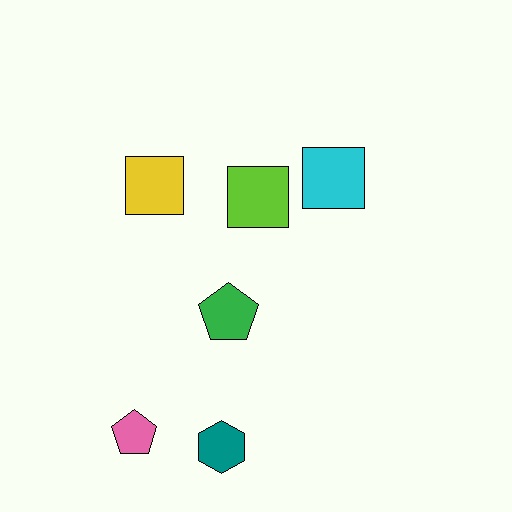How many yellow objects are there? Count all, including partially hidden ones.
There is 1 yellow object.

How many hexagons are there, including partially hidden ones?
There is 1 hexagon.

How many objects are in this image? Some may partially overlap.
There are 6 objects.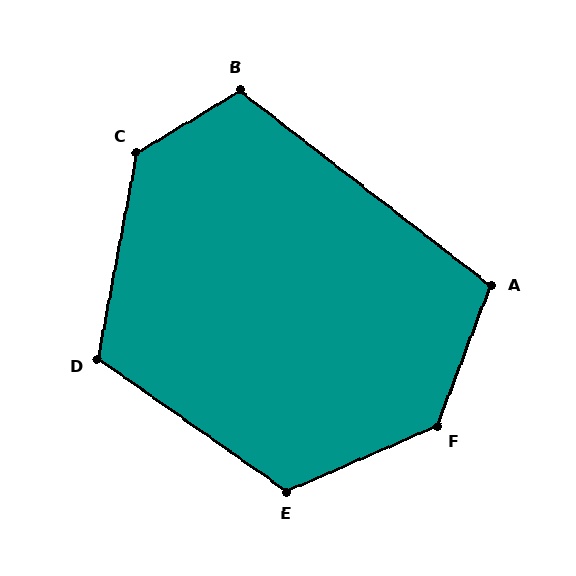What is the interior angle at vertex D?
Approximately 114 degrees (obtuse).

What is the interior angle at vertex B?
Approximately 111 degrees (obtuse).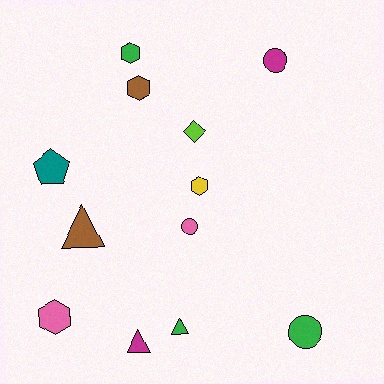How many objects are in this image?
There are 12 objects.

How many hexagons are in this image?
There are 4 hexagons.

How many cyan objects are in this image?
There are no cyan objects.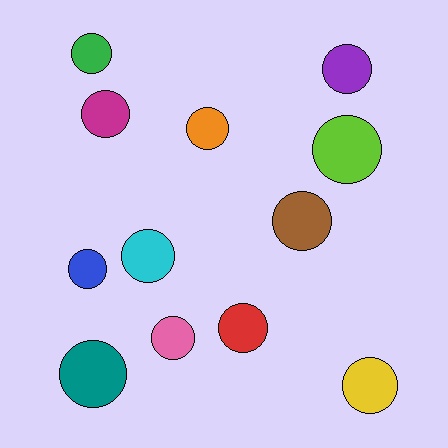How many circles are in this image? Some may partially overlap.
There are 12 circles.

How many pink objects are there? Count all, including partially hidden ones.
There is 1 pink object.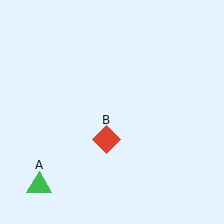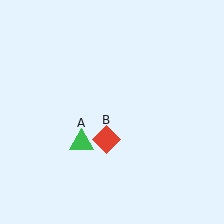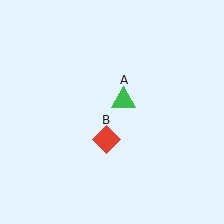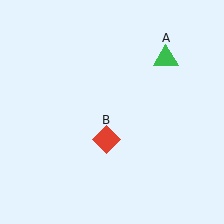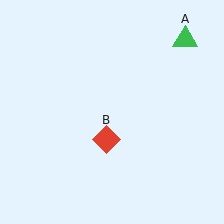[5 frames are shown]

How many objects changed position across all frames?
1 object changed position: green triangle (object A).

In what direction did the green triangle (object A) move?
The green triangle (object A) moved up and to the right.